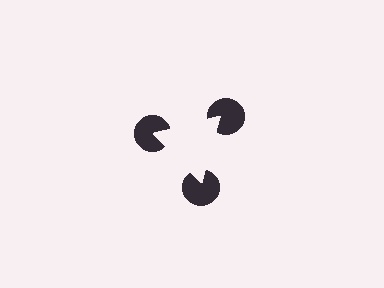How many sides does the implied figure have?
3 sides.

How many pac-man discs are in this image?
There are 3 — one at each vertex of the illusory triangle.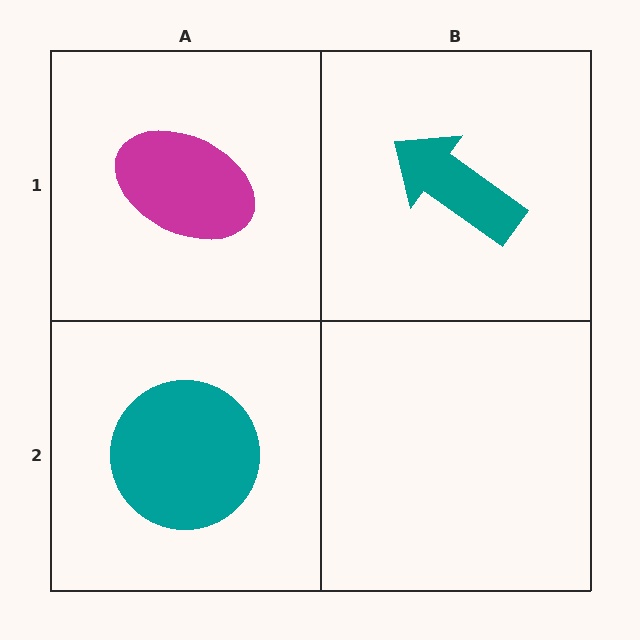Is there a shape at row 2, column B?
No, that cell is empty.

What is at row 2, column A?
A teal circle.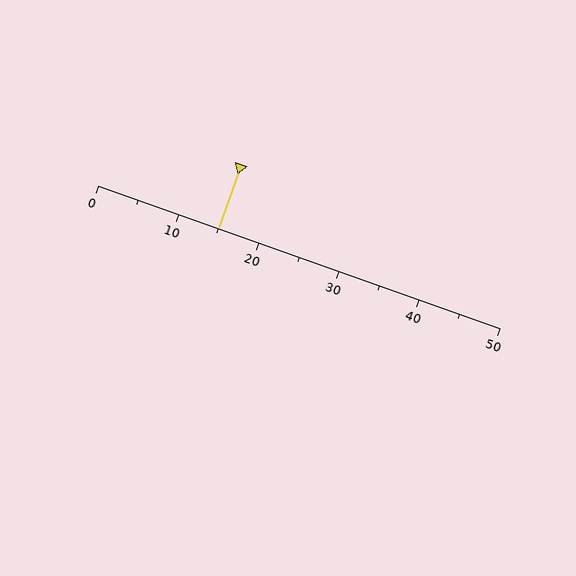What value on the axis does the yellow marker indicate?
The marker indicates approximately 15.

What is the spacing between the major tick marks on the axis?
The major ticks are spaced 10 apart.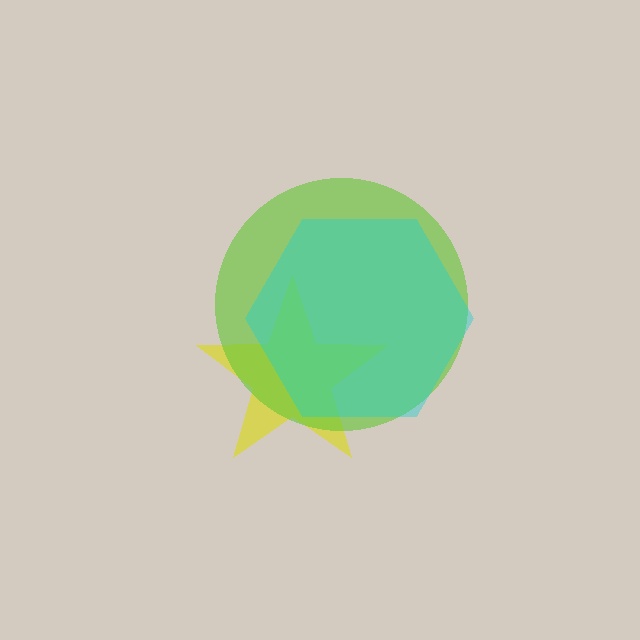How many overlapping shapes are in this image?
There are 3 overlapping shapes in the image.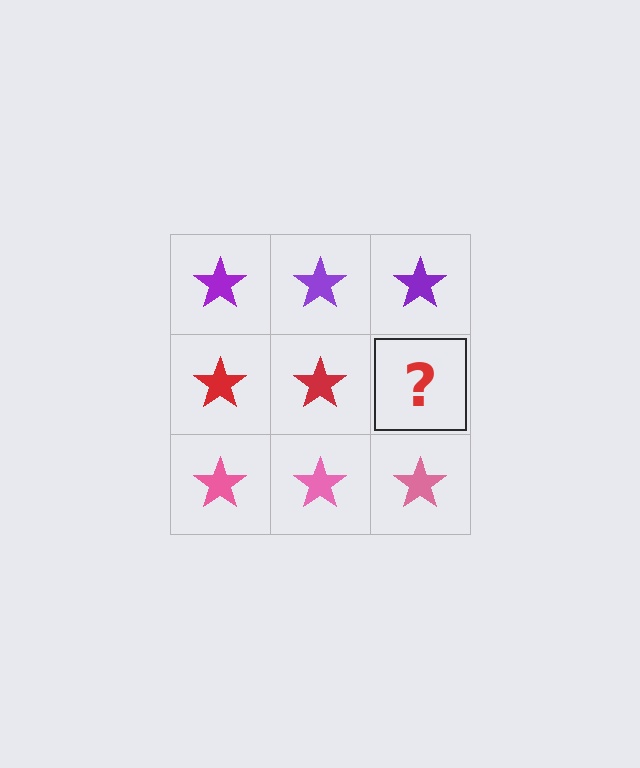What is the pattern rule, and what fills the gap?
The rule is that each row has a consistent color. The gap should be filled with a red star.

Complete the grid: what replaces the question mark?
The question mark should be replaced with a red star.